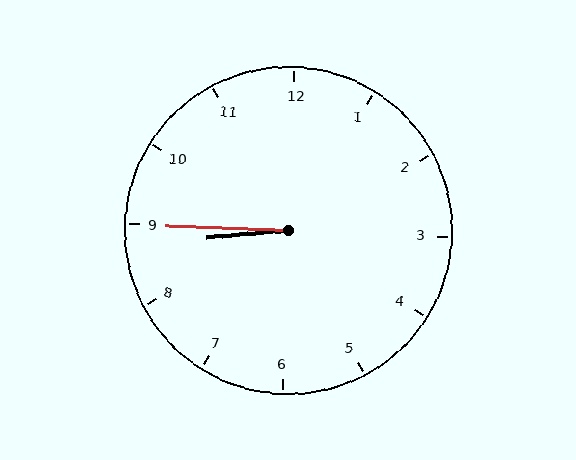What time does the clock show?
8:45.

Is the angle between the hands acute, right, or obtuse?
It is acute.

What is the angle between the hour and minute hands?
Approximately 8 degrees.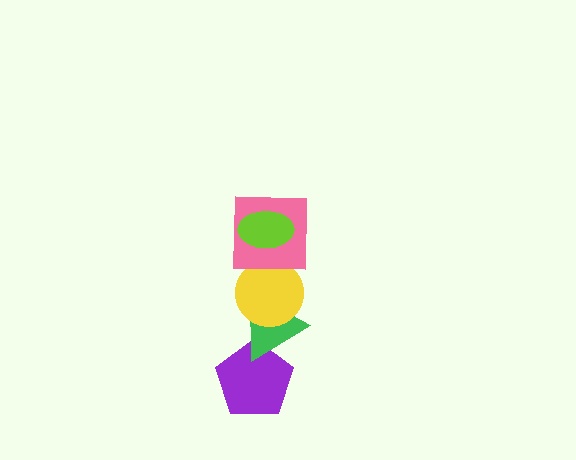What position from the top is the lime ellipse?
The lime ellipse is 1st from the top.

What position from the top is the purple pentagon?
The purple pentagon is 5th from the top.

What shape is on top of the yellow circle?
The pink square is on top of the yellow circle.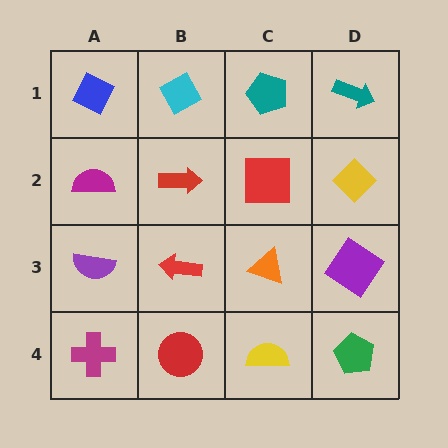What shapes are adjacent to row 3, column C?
A red square (row 2, column C), a yellow semicircle (row 4, column C), a red arrow (row 3, column B), a purple diamond (row 3, column D).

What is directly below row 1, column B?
A red arrow.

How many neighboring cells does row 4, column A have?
2.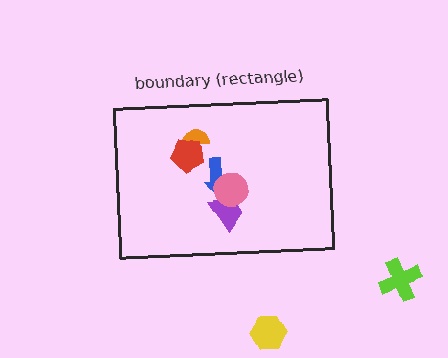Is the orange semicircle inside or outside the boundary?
Inside.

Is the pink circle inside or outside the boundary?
Inside.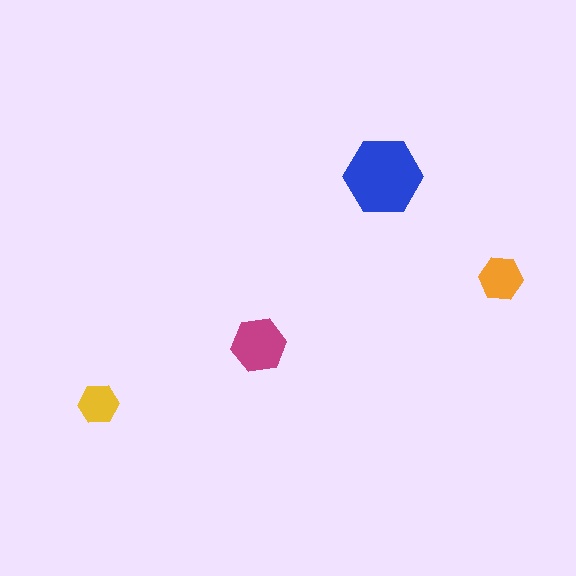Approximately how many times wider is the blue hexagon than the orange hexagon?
About 2 times wider.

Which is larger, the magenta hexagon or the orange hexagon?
The magenta one.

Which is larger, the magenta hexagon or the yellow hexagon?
The magenta one.